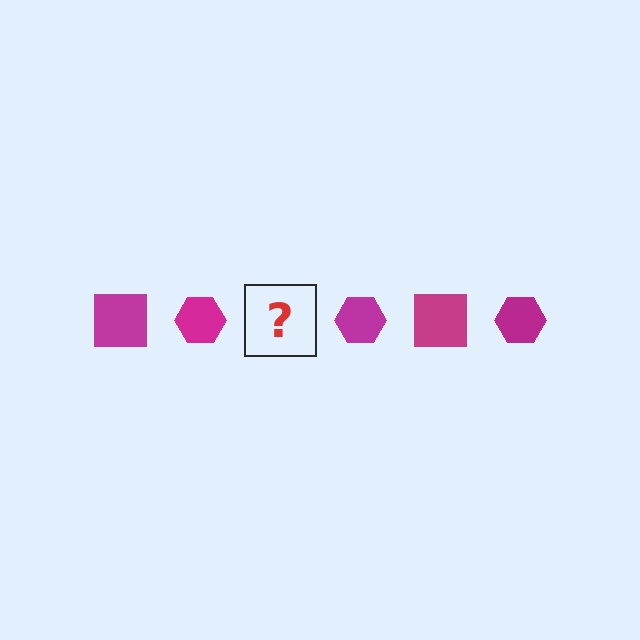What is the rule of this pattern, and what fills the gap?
The rule is that the pattern cycles through square, hexagon shapes in magenta. The gap should be filled with a magenta square.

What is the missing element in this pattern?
The missing element is a magenta square.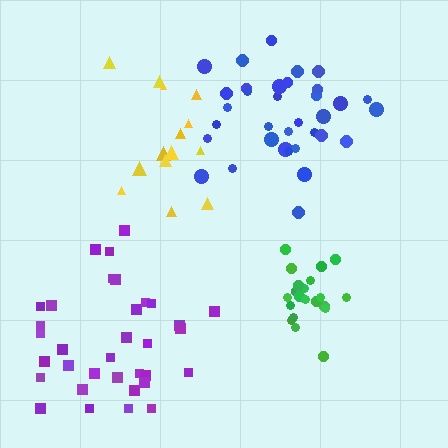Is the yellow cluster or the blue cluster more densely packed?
Blue.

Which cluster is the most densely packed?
Green.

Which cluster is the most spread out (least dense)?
Yellow.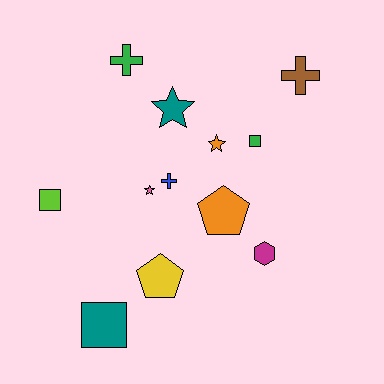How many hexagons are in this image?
There is 1 hexagon.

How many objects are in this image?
There are 12 objects.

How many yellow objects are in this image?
There is 1 yellow object.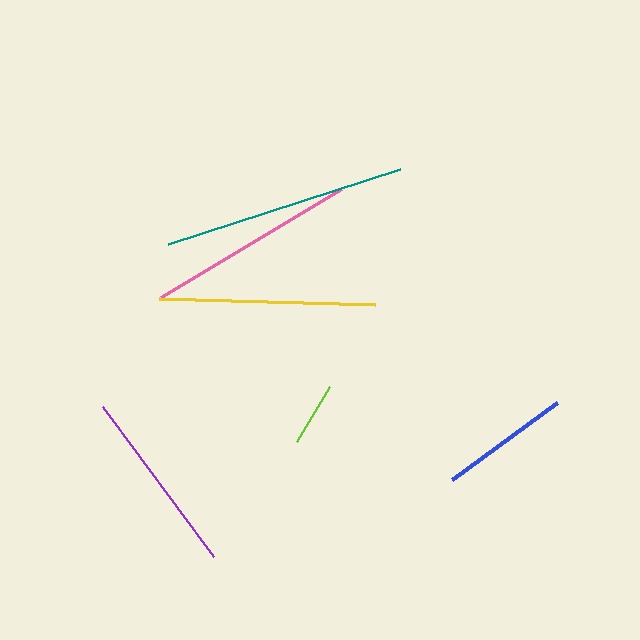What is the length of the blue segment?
The blue segment is approximately 130 pixels long.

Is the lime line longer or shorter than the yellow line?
The yellow line is longer than the lime line.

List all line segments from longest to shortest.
From longest to shortest: teal, yellow, pink, purple, blue, lime.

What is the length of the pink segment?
The pink segment is approximately 211 pixels long.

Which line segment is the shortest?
The lime line is the shortest at approximately 64 pixels.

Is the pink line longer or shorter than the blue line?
The pink line is longer than the blue line.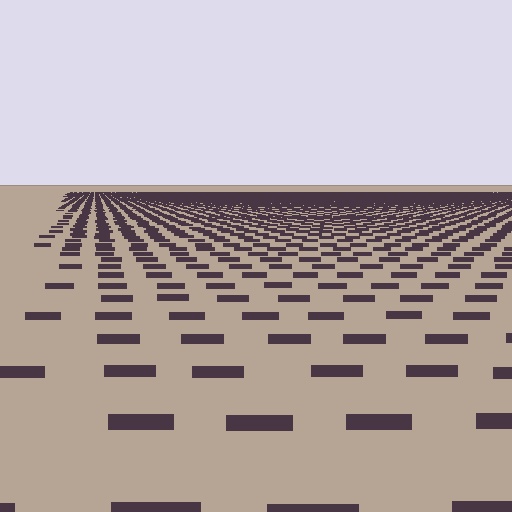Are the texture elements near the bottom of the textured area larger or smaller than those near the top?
Larger. Near the bottom, elements are closer to the viewer and appear at a bigger on-screen size.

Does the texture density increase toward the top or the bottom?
Density increases toward the top.